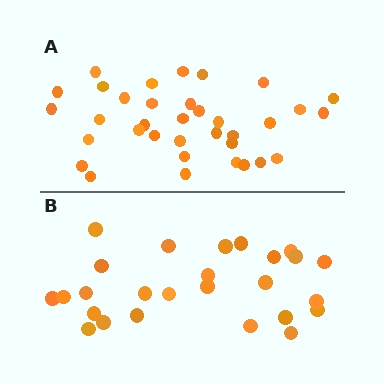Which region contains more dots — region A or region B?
Region A (the top region) has more dots.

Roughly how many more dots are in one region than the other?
Region A has roughly 8 or so more dots than region B.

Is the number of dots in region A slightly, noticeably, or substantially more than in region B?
Region A has noticeably more, but not dramatically so. The ratio is roughly 1.3 to 1.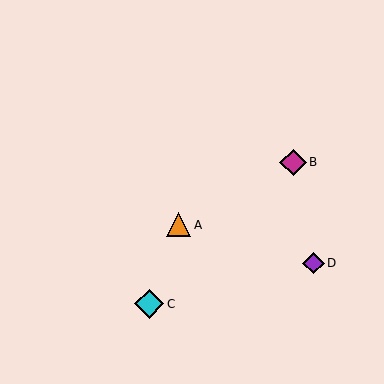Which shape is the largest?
The cyan diamond (labeled C) is the largest.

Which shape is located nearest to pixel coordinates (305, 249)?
The purple diamond (labeled D) at (314, 263) is nearest to that location.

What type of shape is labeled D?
Shape D is a purple diamond.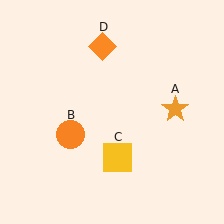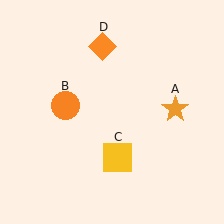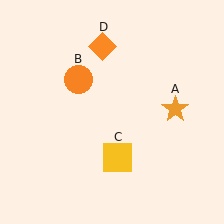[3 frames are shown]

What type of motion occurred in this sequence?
The orange circle (object B) rotated clockwise around the center of the scene.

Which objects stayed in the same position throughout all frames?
Orange star (object A) and yellow square (object C) and orange diamond (object D) remained stationary.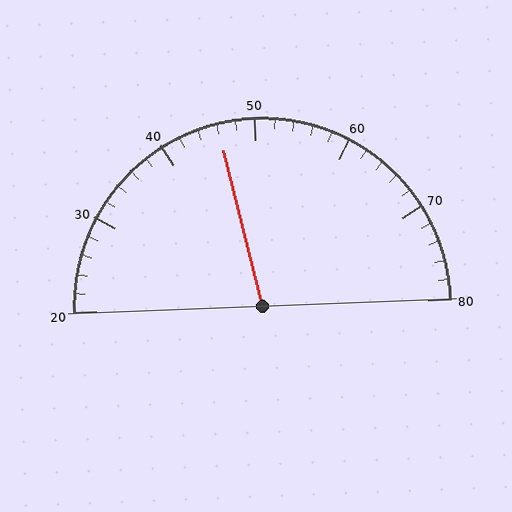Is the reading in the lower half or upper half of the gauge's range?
The reading is in the lower half of the range (20 to 80).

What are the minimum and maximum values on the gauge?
The gauge ranges from 20 to 80.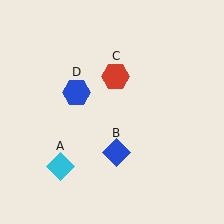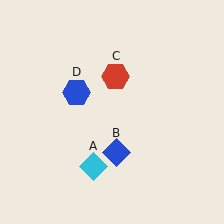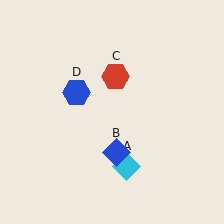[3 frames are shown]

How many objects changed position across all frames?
1 object changed position: cyan diamond (object A).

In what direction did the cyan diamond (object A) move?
The cyan diamond (object A) moved right.